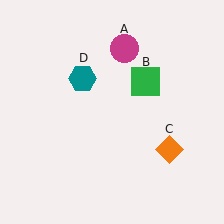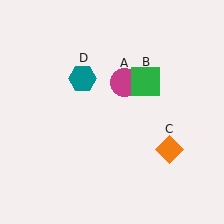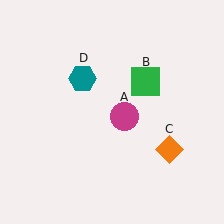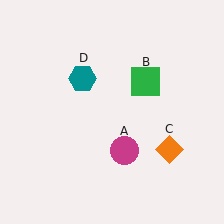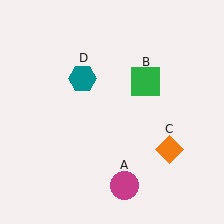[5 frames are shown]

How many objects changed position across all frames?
1 object changed position: magenta circle (object A).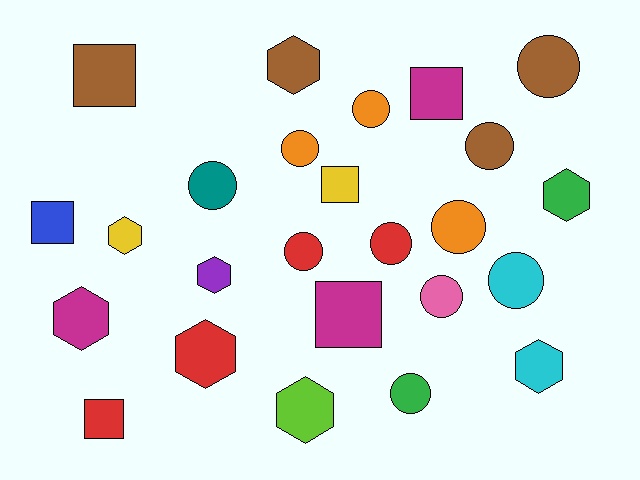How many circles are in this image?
There are 11 circles.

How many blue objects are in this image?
There is 1 blue object.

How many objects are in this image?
There are 25 objects.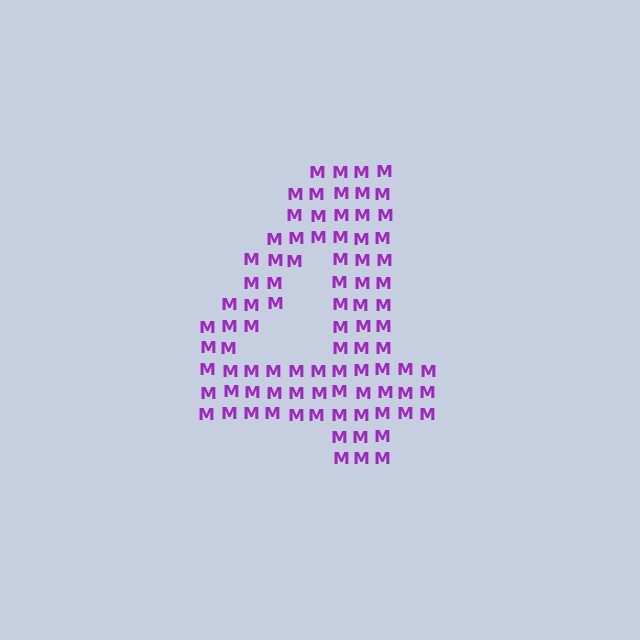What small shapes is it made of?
It is made of small letter M's.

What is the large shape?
The large shape is the digit 4.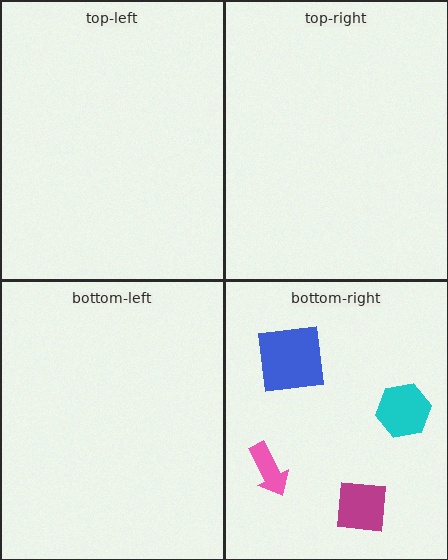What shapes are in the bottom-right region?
The pink arrow, the magenta square, the blue square, the cyan hexagon.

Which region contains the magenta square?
The bottom-right region.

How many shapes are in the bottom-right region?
4.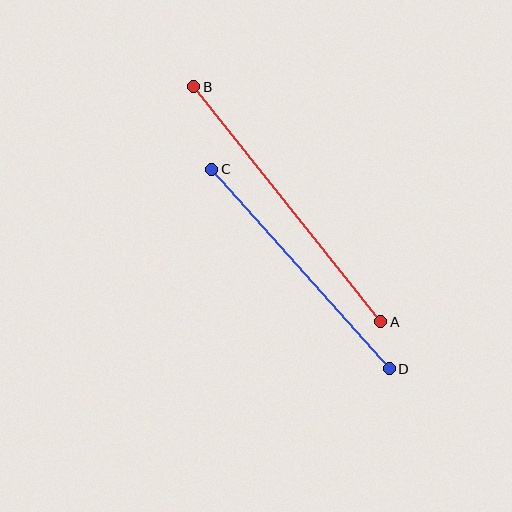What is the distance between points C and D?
The distance is approximately 267 pixels.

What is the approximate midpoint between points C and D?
The midpoint is at approximately (301, 269) pixels.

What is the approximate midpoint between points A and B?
The midpoint is at approximately (287, 204) pixels.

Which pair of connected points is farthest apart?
Points A and B are farthest apart.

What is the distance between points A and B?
The distance is approximately 300 pixels.